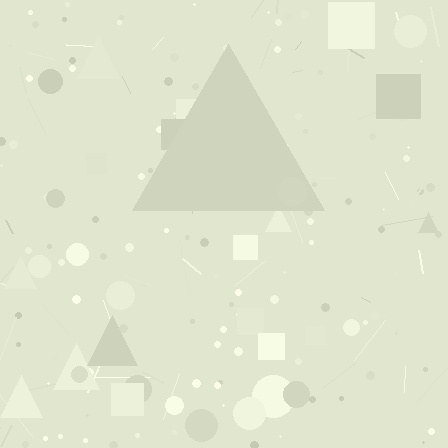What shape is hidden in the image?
A triangle is hidden in the image.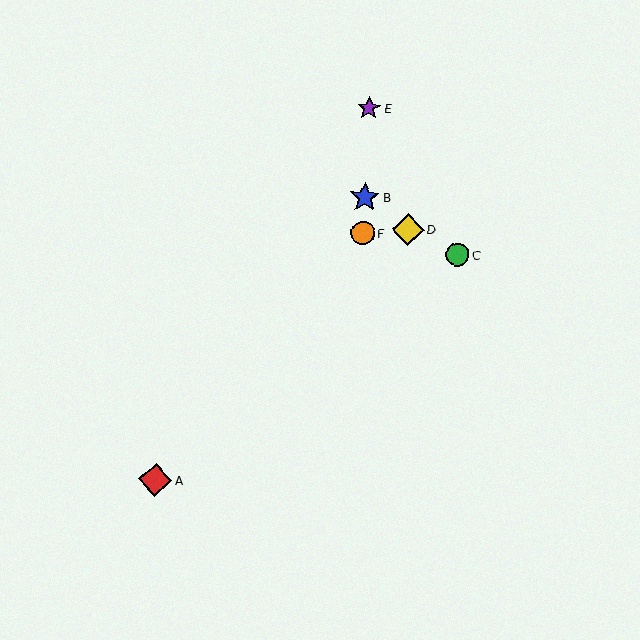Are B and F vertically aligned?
Yes, both are at x≈365.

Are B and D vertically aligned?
No, B is at x≈365 and D is at x≈408.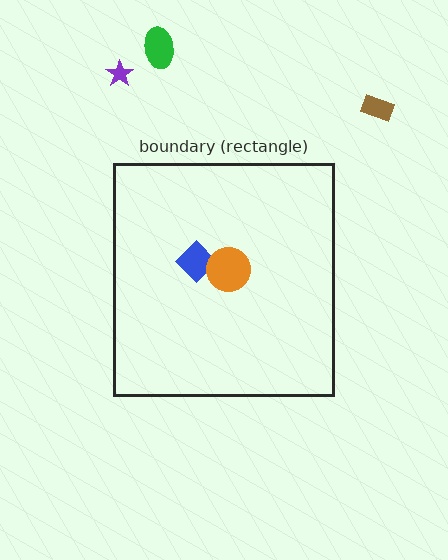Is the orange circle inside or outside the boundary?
Inside.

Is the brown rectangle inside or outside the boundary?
Outside.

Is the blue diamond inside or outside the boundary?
Inside.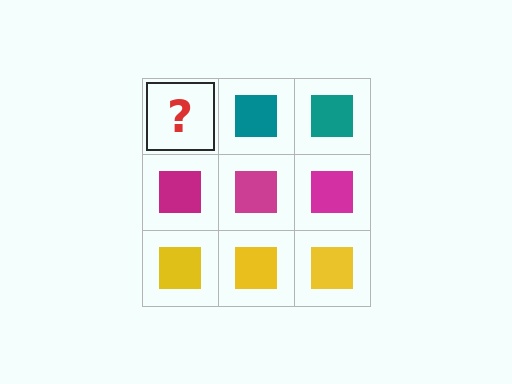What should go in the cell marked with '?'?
The missing cell should contain a teal square.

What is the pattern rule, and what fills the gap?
The rule is that each row has a consistent color. The gap should be filled with a teal square.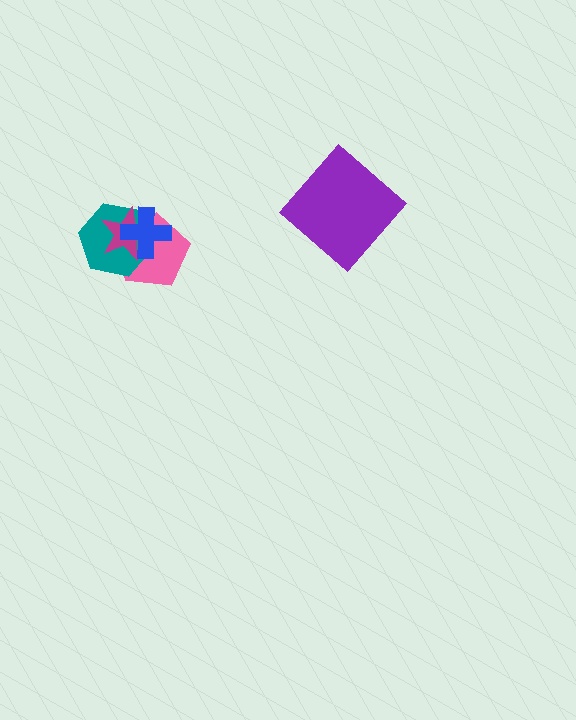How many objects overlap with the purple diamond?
0 objects overlap with the purple diamond.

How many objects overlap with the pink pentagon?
3 objects overlap with the pink pentagon.